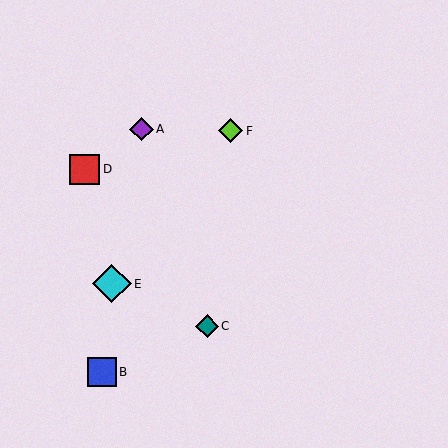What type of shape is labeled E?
Shape E is a cyan diamond.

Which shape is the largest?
The cyan diamond (labeled E) is the largest.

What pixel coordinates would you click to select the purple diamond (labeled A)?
Click at (141, 129) to select the purple diamond A.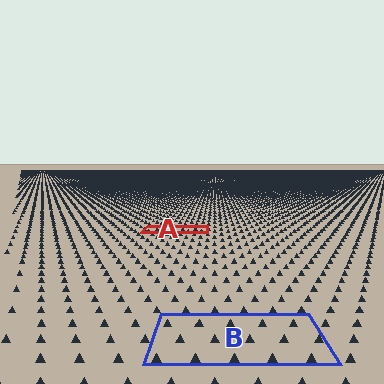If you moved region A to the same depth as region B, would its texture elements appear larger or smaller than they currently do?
They would appear larger. At a closer depth, the same texture elements are projected at a bigger on-screen size.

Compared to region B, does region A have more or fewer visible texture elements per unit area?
Region A has more texture elements per unit area — they are packed more densely because it is farther away.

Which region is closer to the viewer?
Region B is closer. The texture elements there are larger and more spread out.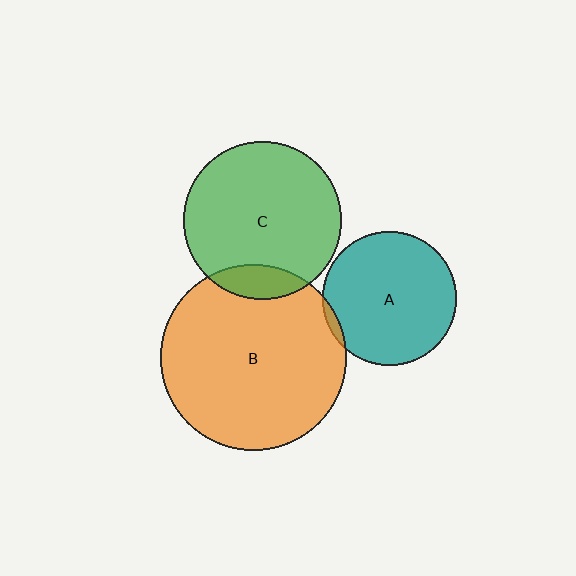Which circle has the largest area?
Circle B (orange).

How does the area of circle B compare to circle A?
Approximately 1.9 times.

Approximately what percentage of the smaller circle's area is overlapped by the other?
Approximately 5%.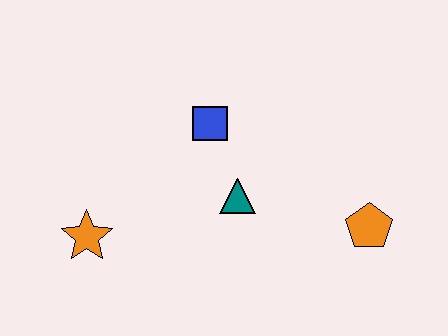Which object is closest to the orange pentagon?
The teal triangle is closest to the orange pentagon.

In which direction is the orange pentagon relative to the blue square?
The orange pentagon is to the right of the blue square.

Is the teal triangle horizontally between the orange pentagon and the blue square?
Yes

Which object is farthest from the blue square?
The orange pentagon is farthest from the blue square.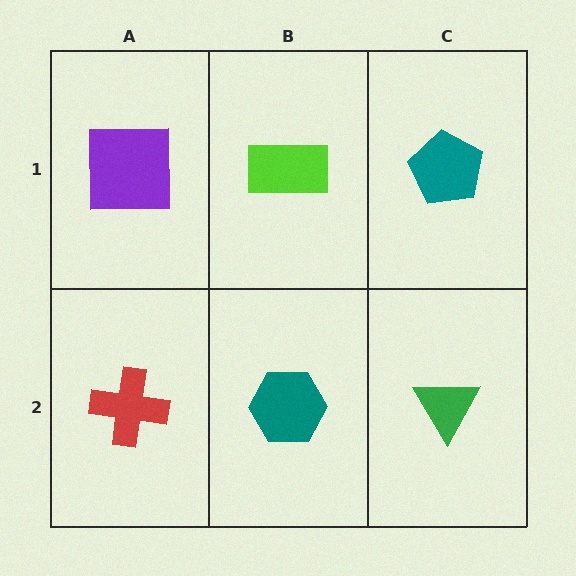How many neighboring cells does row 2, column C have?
2.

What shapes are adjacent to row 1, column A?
A red cross (row 2, column A), a lime rectangle (row 1, column B).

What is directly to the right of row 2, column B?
A green triangle.